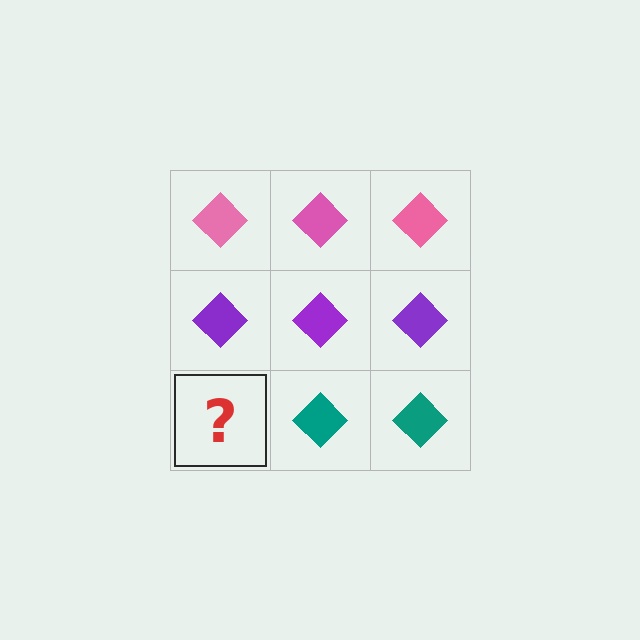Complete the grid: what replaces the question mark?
The question mark should be replaced with a teal diamond.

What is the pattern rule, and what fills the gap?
The rule is that each row has a consistent color. The gap should be filled with a teal diamond.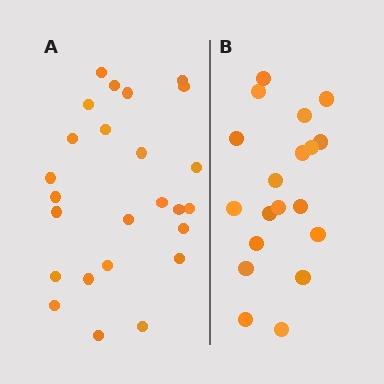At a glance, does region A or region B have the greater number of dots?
Region A (the left region) has more dots.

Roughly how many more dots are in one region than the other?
Region A has about 6 more dots than region B.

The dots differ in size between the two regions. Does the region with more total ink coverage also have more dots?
No. Region B has more total ink coverage because its dots are larger, but region A actually contains more individual dots. Total area can be misleading — the number of items is what matters here.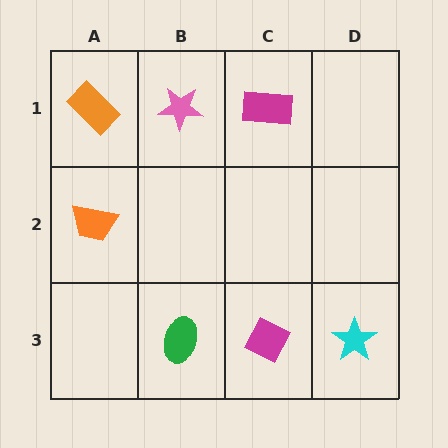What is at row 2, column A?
An orange trapezoid.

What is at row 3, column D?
A cyan star.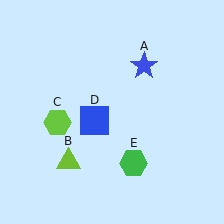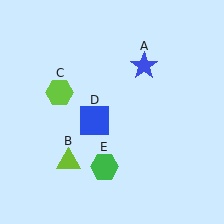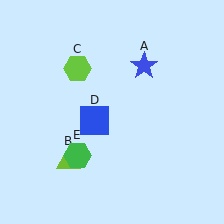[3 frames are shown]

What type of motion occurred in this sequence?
The lime hexagon (object C), green hexagon (object E) rotated clockwise around the center of the scene.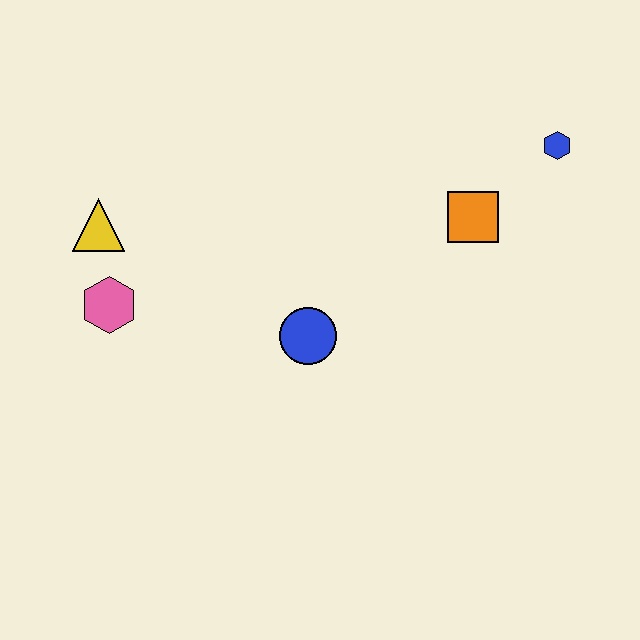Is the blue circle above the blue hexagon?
No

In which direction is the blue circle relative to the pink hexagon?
The blue circle is to the right of the pink hexagon.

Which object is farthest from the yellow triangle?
The blue hexagon is farthest from the yellow triangle.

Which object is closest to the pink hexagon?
The yellow triangle is closest to the pink hexagon.